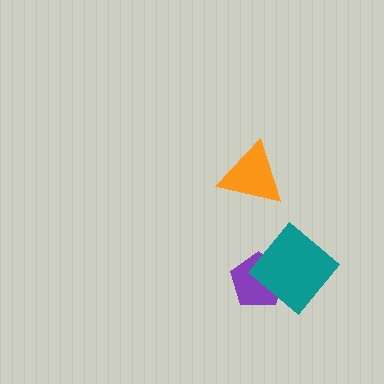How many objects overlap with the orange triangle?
0 objects overlap with the orange triangle.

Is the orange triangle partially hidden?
No, no other shape covers it.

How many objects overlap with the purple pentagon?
1 object overlaps with the purple pentagon.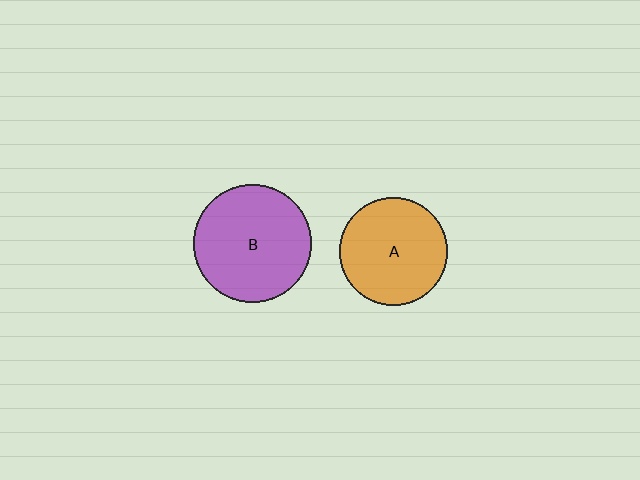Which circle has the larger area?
Circle B (purple).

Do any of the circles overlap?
No, none of the circles overlap.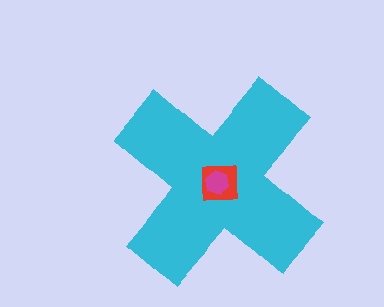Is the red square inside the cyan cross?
Yes.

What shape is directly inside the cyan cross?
The red square.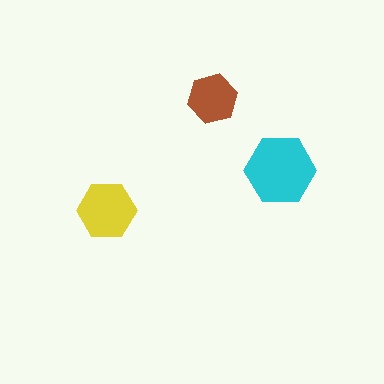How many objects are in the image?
There are 3 objects in the image.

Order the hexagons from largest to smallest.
the cyan one, the yellow one, the brown one.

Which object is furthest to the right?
The cyan hexagon is rightmost.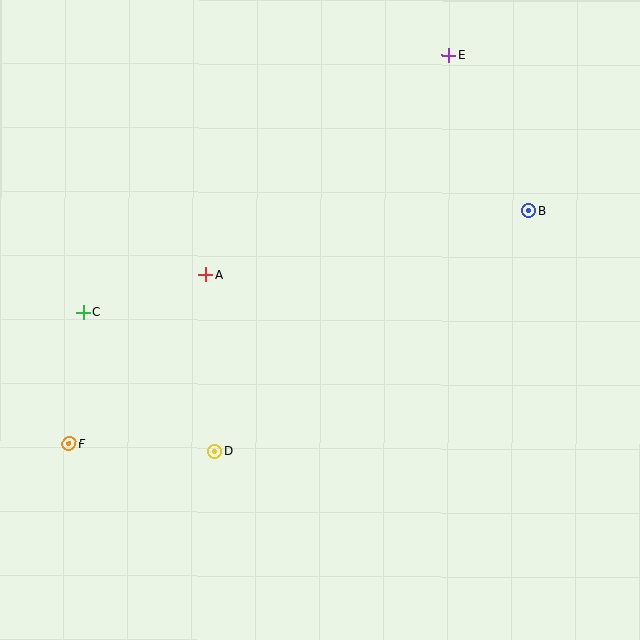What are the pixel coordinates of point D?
Point D is at (215, 451).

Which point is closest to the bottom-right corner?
Point B is closest to the bottom-right corner.